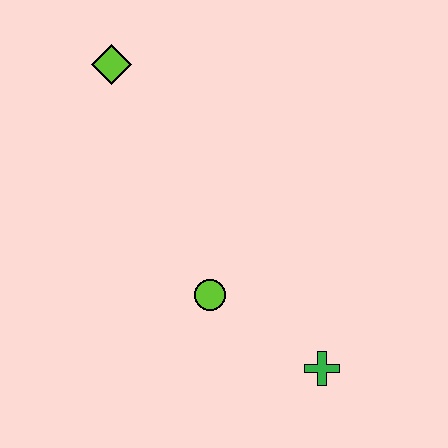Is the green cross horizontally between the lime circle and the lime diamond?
No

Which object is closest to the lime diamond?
The lime circle is closest to the lime diamond.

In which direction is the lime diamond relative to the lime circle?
The lime diamond is above the lime circle.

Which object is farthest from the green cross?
The lime diamond is farthest from the green cross.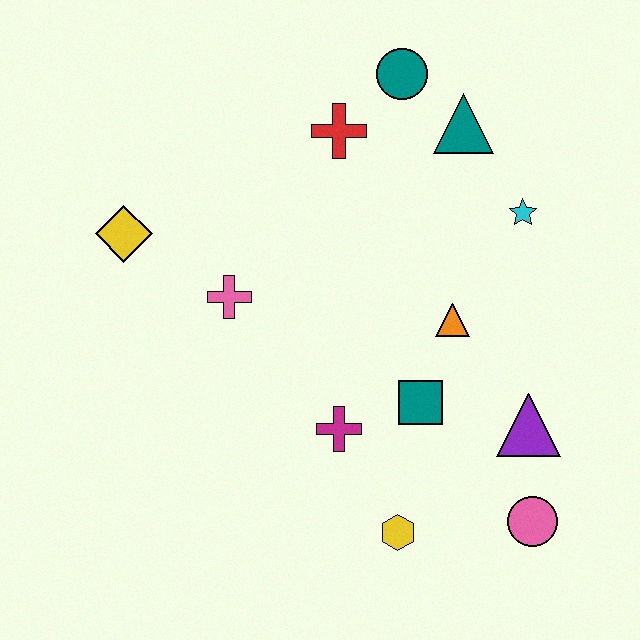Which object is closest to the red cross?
The teal circle is closest to the red cross.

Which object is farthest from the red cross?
The pink circle is farthest from the red cross.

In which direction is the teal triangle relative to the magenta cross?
The teal triangle is above the magenta cross.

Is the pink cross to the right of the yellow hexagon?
No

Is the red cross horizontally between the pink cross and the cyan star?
Yes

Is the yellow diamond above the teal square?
Yes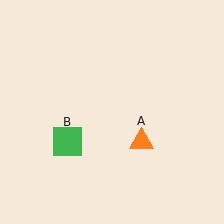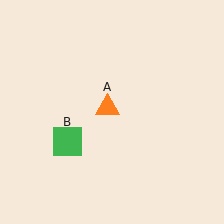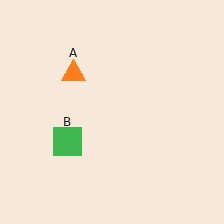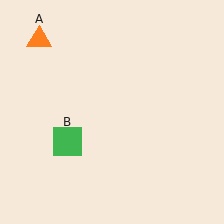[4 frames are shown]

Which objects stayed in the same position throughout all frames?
Green square (object B) remained stationary.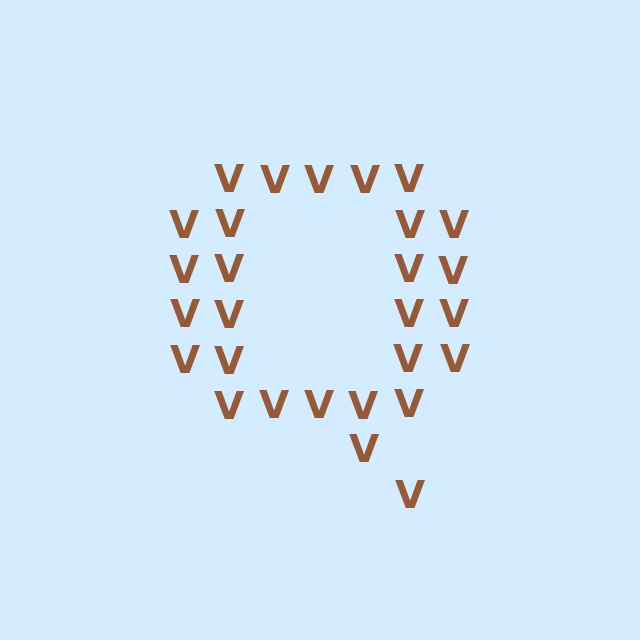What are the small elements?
The small elements are letter V's.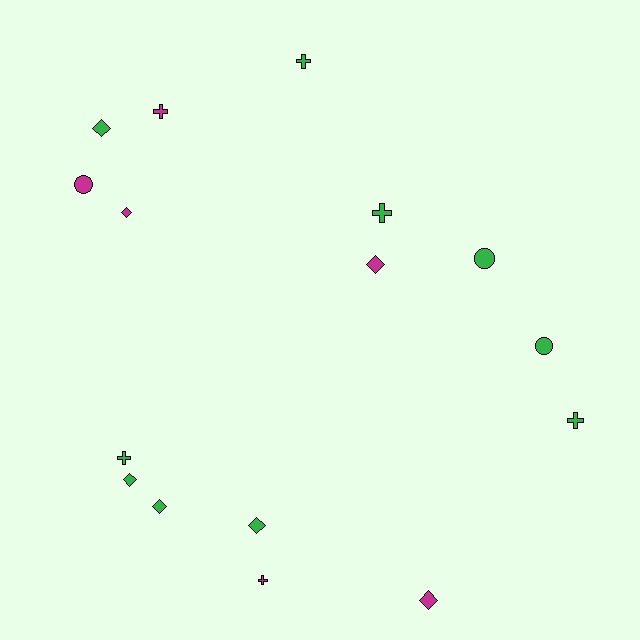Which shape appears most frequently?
Diamond, with 7 objects.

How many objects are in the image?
There are 16 objects.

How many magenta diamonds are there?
There are 3 magenta diamonds.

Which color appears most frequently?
Green, with 10 objects.